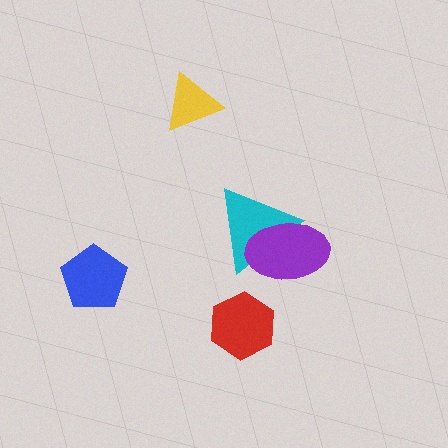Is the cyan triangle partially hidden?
Yes, it is partially covered by another shape.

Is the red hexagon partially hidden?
No, no other shape covers it.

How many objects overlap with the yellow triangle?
0 objects overlap with the yellow triangle.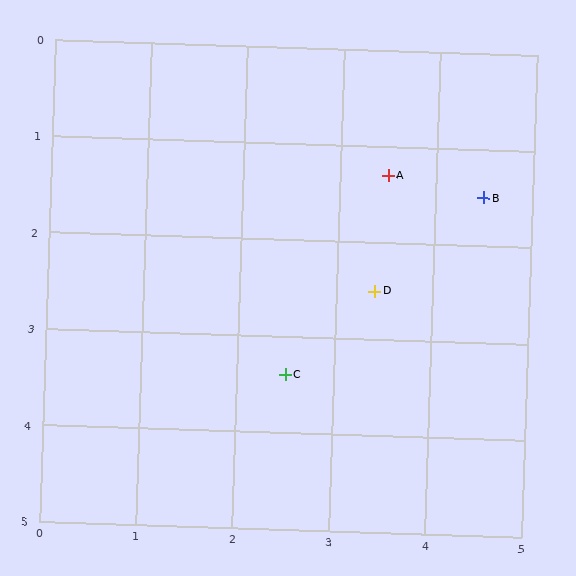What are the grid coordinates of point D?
Point D is at approximately (3.4, 2.5).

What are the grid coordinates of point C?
Point C is at approximately (2.5, 3.4).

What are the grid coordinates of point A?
Point A is at approximately (3.5, 1.3).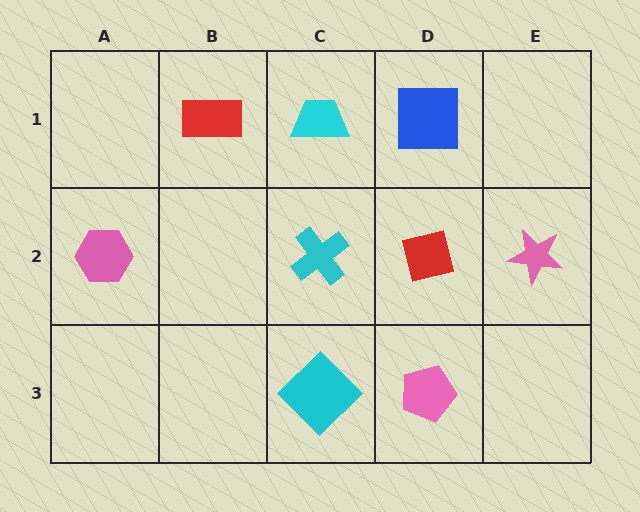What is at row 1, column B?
A red rectangle.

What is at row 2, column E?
A pink star.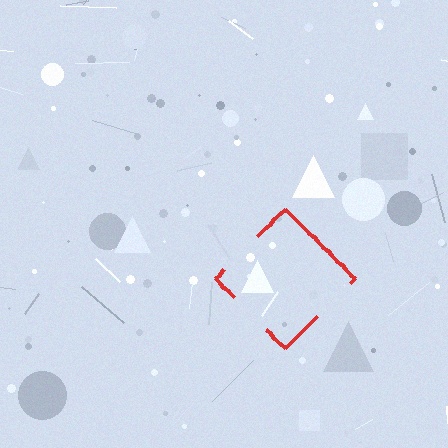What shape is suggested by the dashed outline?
The dashed outline suggests a diamond.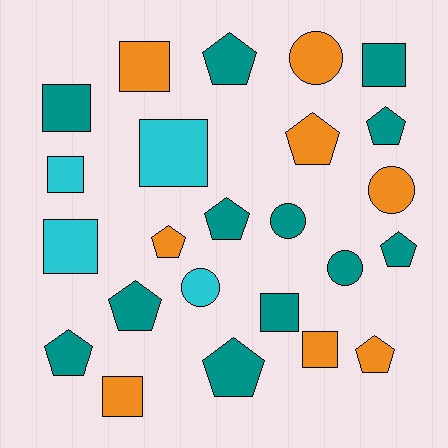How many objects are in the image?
There are 24 objects.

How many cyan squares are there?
There are 3 cyan squares.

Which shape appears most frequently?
Pentagon, with 10 objects.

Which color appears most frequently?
Teal, with 12 objects.